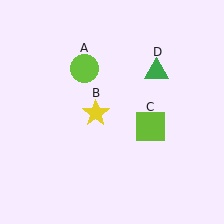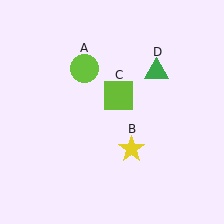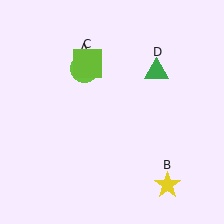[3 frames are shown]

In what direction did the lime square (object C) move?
The lime square (object C) moved up and to the left.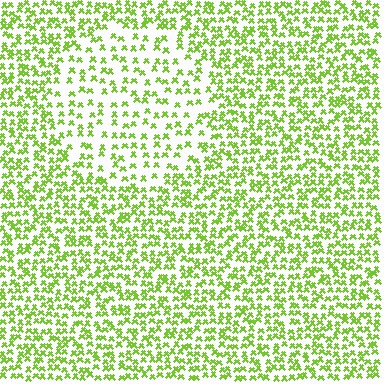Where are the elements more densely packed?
The elements are more densely packed outside the circle boundary.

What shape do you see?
I see a circle.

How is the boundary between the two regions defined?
The boundary is defined by a change in element density (approximately 1.9x ratio). All elements are the same color, size, and shape.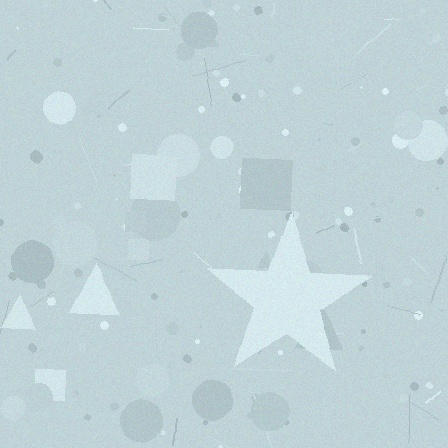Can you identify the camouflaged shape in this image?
The camouflaged shape is a star.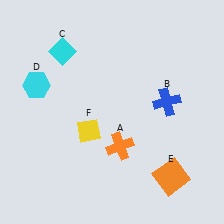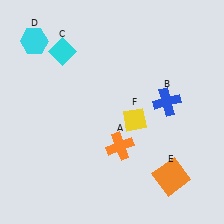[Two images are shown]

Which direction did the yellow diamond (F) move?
The yellow diamond (F) moved right.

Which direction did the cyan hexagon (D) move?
The cyan hexagon (D) moved up.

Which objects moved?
The objects that moved are: the cyan hexagon (D), the yellow diamond (F).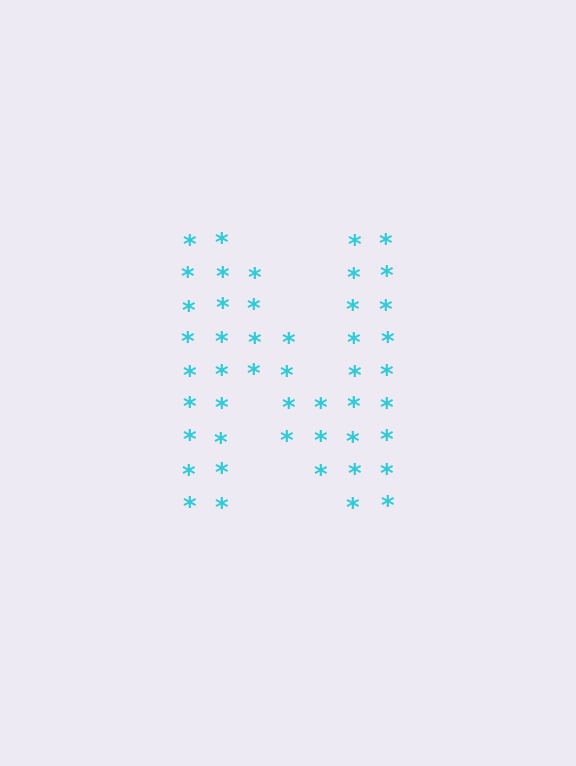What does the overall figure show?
The overall figure shows the letter N.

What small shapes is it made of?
It is made of small asterisks.